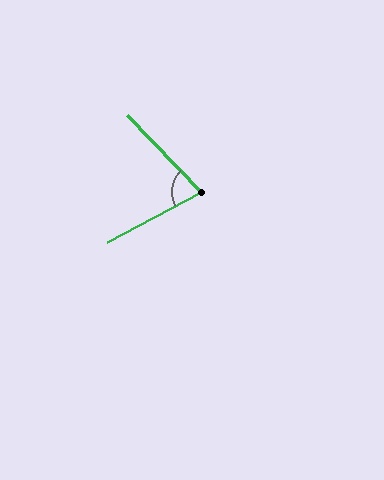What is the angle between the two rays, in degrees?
Approximately 74 degrees.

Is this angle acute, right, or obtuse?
It is acute.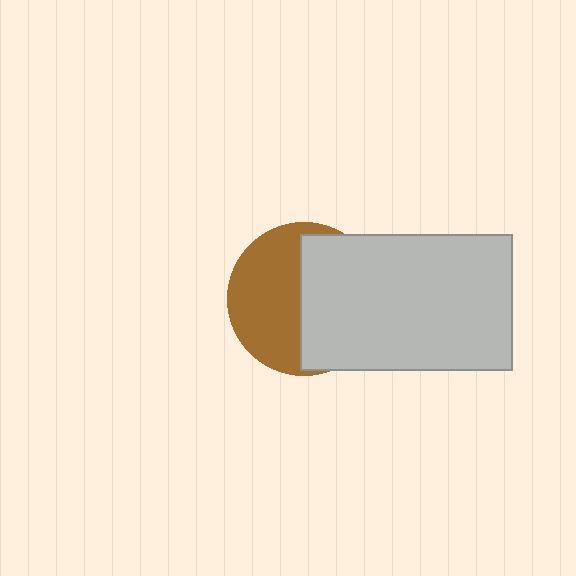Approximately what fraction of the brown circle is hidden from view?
Roughly 51% of the brown circle is hidden behind the light gray rectangle.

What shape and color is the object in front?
The object in front is a light gray rectangle.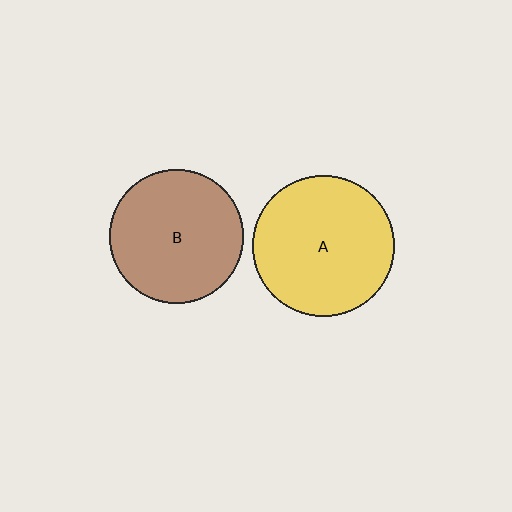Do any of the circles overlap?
No, none of the circles overlap.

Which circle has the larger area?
Circle A (yellow).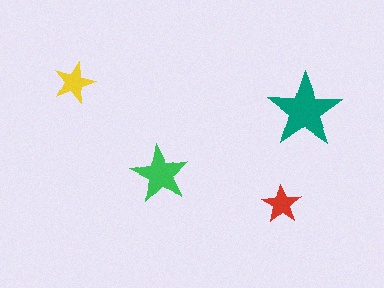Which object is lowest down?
The red star is bottommost.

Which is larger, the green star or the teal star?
The teal one.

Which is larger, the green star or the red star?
The green one.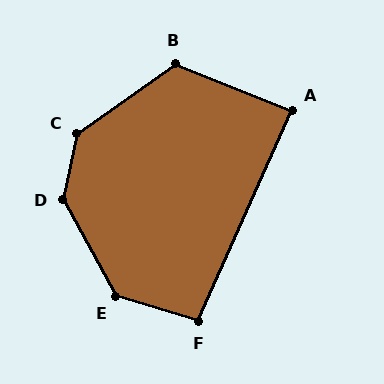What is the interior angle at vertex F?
Approximately 97 degrees (obtuse).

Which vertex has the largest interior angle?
D, at approximately 140 degrees.